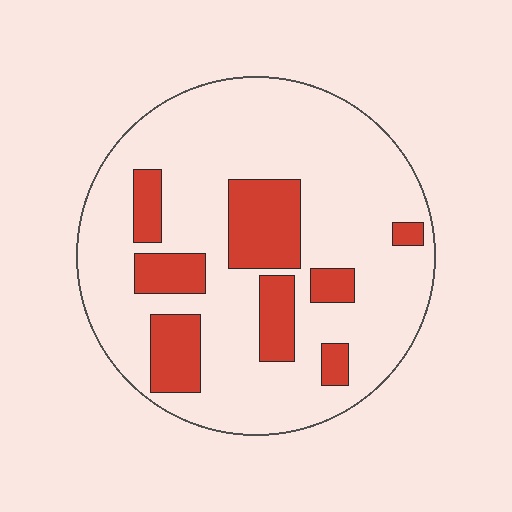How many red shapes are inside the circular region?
8.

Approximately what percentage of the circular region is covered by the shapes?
Approximately 20%.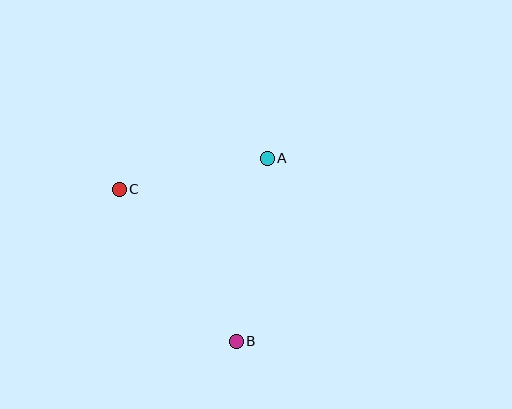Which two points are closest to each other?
Points A and C are closest to each other.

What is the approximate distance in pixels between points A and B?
The distance between A and B is approximately 186 pixels.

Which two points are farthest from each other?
Points B and C are farthest from each other.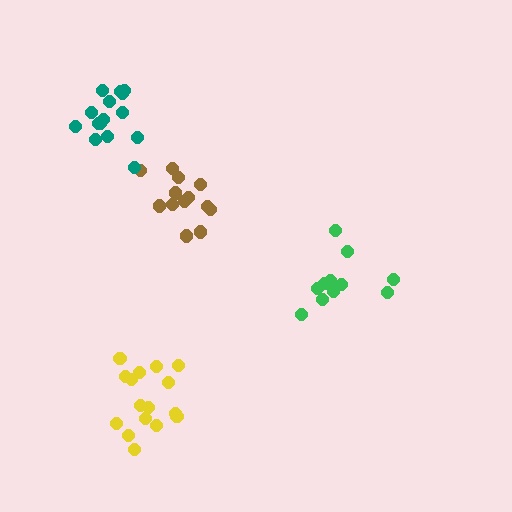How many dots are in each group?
Group 1: 13 dots, Group 2: 16 dots, Group 3: 11 dots, Group 4: 15 dots (55 total).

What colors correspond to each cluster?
The clusters are colored: brown, yellow, green, teal.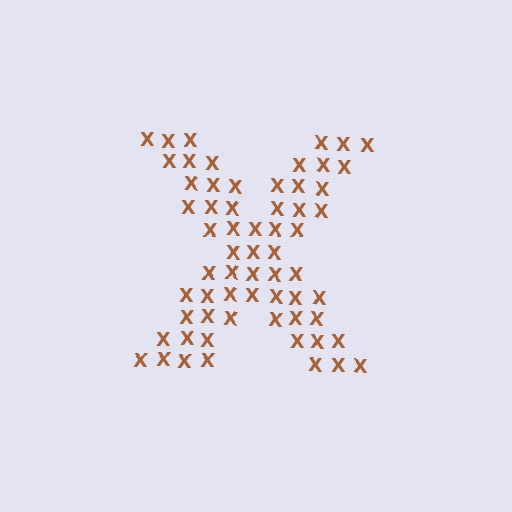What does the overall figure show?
The overall figure shows the letter X.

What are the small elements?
The small elements are letter X's.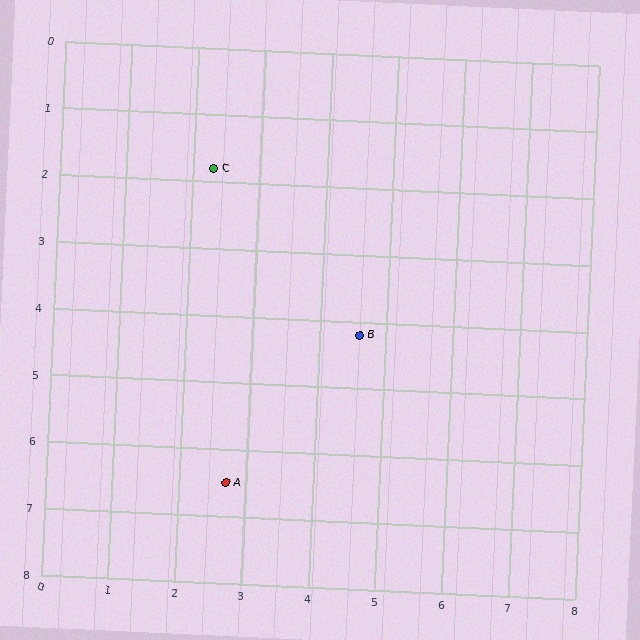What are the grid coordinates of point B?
Point B is at approximately (4.6, 4.2).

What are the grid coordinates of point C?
Point C is at approximately (2.3, 1.8).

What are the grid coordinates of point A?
Point A is at approximately (2.7, 6.5).